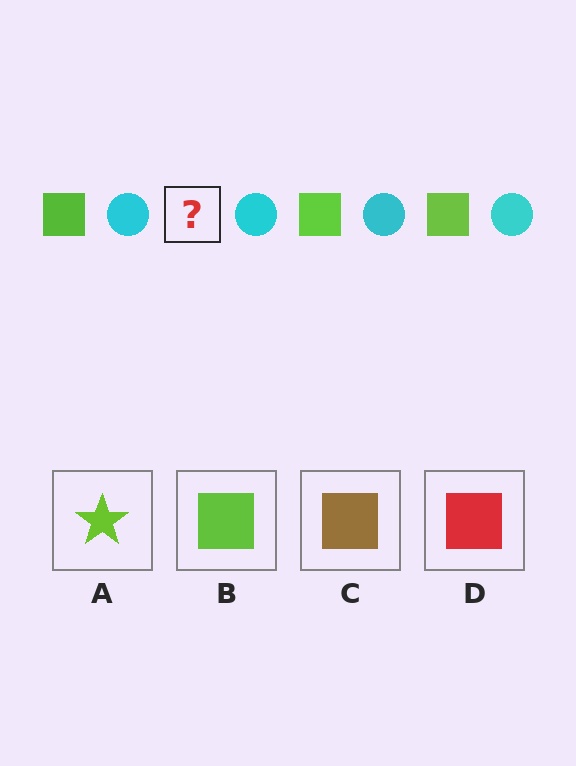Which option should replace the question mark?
Option B.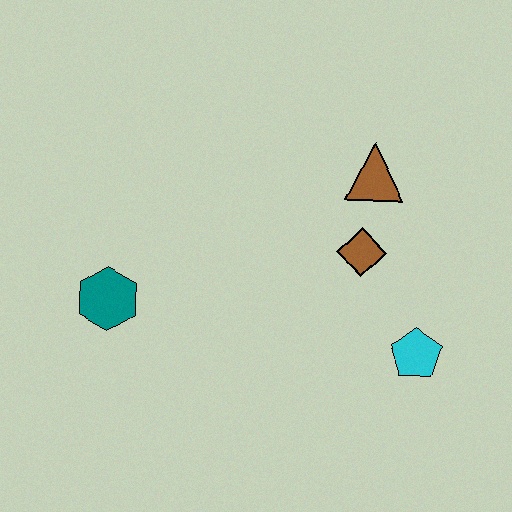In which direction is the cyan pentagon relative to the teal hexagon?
The cyan pentagon is to the right of the teal hexagon.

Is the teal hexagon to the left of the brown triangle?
Yes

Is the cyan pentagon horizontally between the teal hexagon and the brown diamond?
No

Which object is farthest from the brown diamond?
The teal hexagon is farthest from the brown diamond.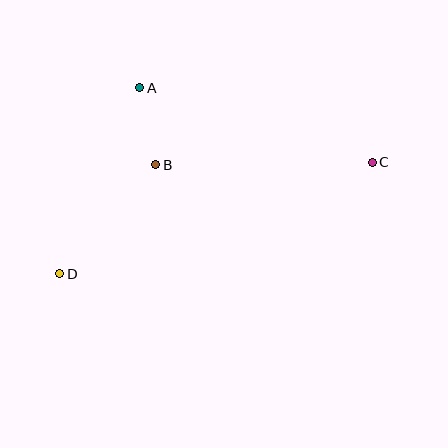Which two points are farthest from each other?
Points C and D are farthest from each other.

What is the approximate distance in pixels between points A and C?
The distance between A and C is approximately 244 pixels.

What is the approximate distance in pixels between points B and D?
The distance between B and D is approximately 145 pixels.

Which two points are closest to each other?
Points A and B are closest to each other.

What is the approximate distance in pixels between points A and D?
The distance between A and D is approximately 203 pixels.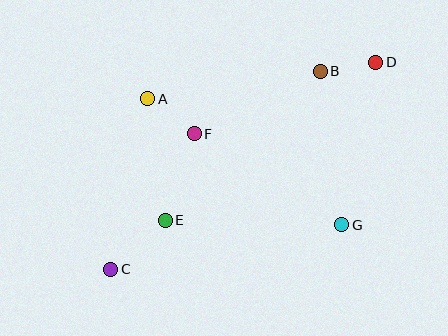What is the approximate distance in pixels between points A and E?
The distance between A and E is approximately 123 pixels.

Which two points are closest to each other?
Points B and D are closest to each other.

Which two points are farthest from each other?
Points C and D are farthest from each other.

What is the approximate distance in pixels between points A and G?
The distance between A and G is approximately 232 pixels.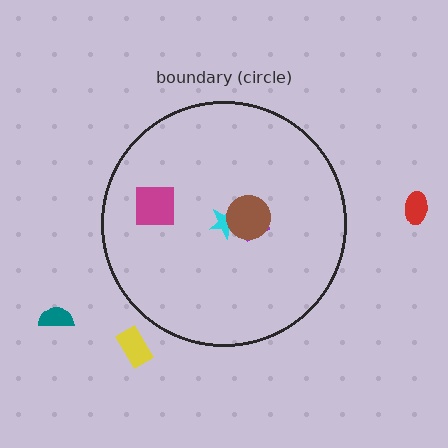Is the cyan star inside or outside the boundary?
Inside.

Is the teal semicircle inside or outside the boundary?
Outside.